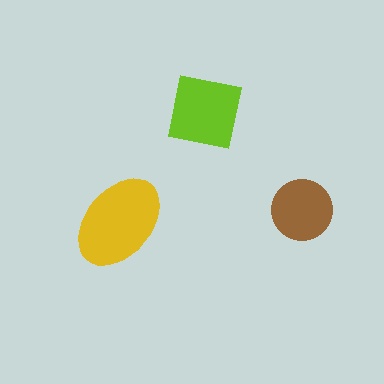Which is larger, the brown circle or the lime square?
The lime square.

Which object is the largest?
The yellow ellipse.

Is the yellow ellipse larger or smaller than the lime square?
Larger.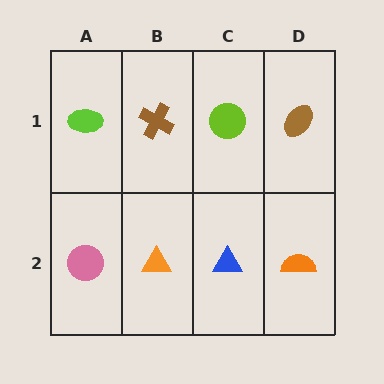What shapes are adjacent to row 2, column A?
A lime ellipse (row 1, column A), an orange triangle (row 2, column B).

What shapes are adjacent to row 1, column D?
An orange semicircle (row 2, column D), a lime circle (row 1, column C).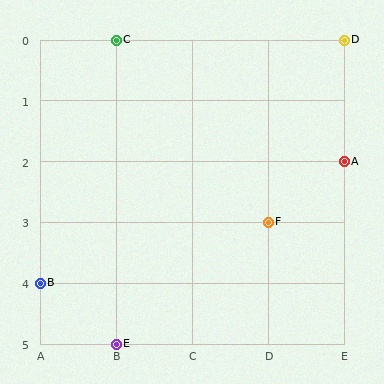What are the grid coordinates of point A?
Point A is at grid coordinates (E, 2).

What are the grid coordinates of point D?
Point D is at grid coordinates (E, 0).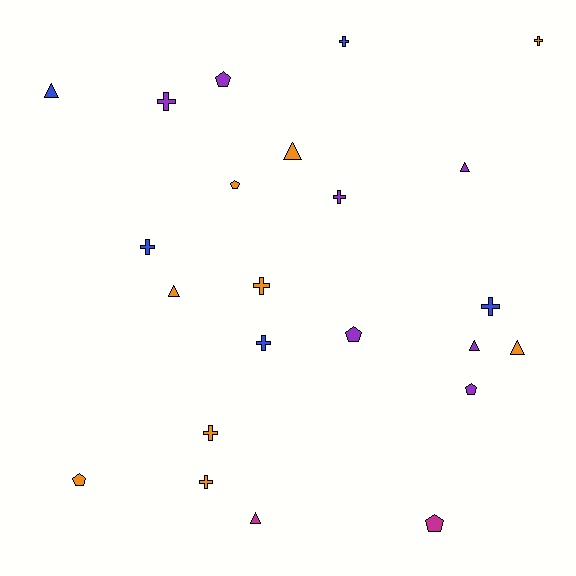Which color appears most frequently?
Orange, with 9 objects.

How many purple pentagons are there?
There are 3 purple pentagons.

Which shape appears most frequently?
Cross, with 10 objects.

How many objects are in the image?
There are 23 objects.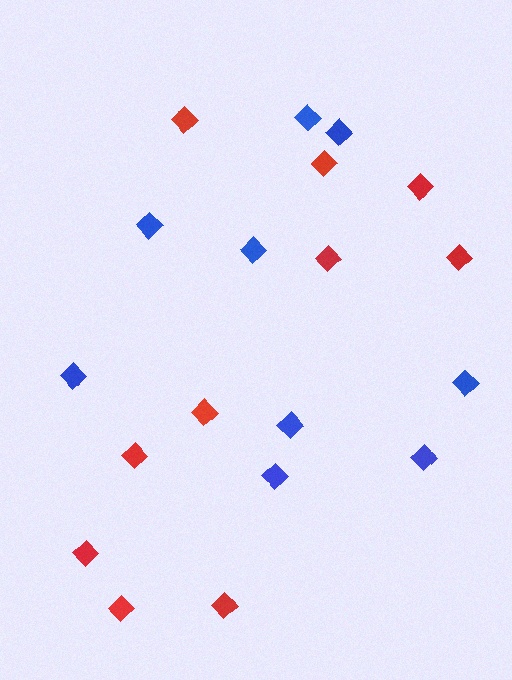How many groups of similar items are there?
There are 2 groups: one group of blue diamonds (9) and one group of red diamonds (10).